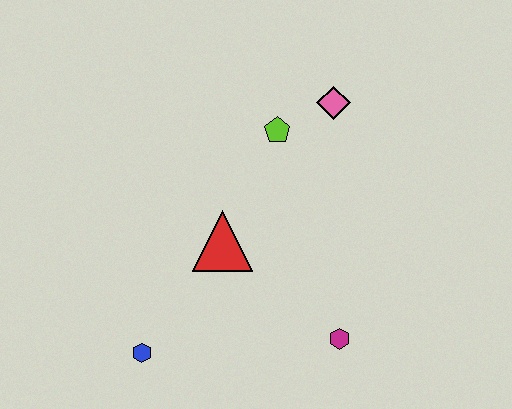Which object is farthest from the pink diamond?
The blue hexagon is farthest from the pink diamond.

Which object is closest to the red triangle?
The lime pentagon is closest to the red triangle.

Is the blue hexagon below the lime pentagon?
Yes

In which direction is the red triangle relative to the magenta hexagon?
The red triangle is to the left of the magenta hexagon.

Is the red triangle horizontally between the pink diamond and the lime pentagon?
No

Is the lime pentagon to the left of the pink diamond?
Yes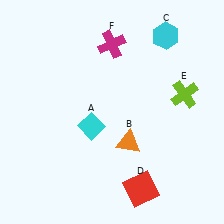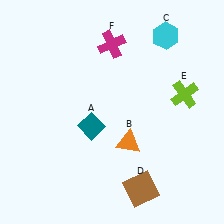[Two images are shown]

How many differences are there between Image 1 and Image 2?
There are 2 differences between the two images.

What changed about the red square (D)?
In Image 1, D is red. In Image 2, it changed to brown.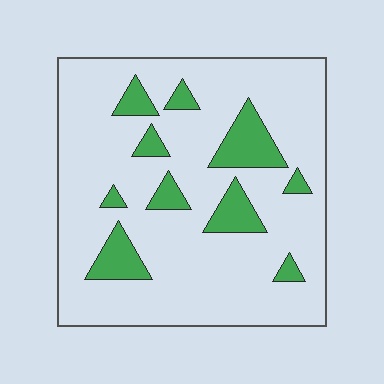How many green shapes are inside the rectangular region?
10.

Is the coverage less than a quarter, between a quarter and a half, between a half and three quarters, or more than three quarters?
Less than a quarter.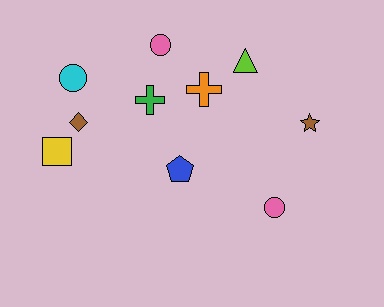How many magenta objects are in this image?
There are no magenta objects.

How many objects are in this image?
There are 10 objects.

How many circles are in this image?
There are 3 circles.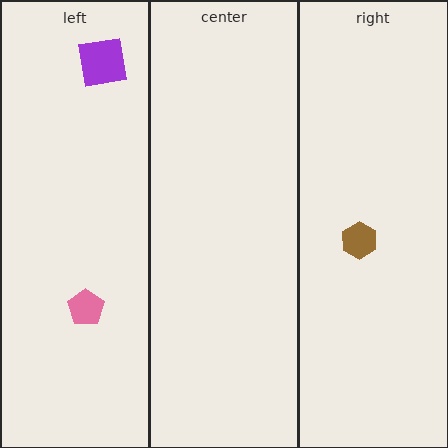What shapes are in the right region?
The brown hexagon.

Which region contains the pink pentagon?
The left region.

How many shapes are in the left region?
2.